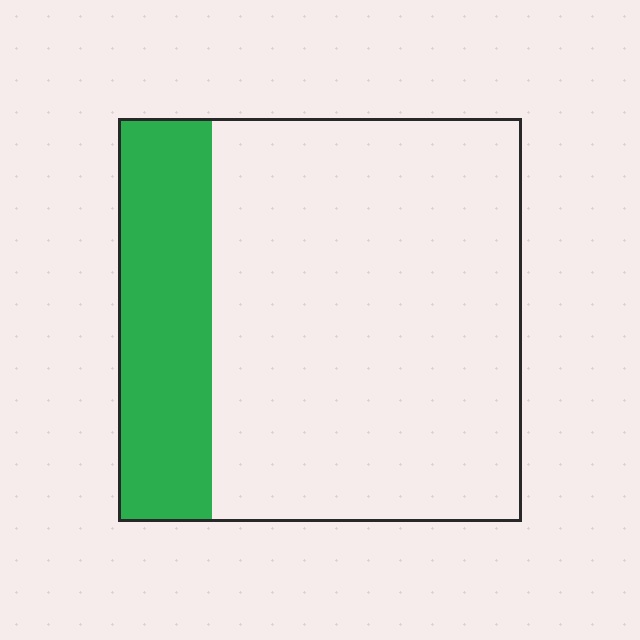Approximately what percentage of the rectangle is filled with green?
Approximately 25%.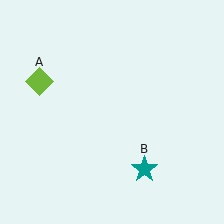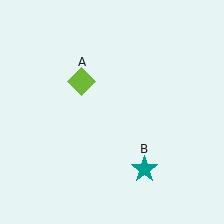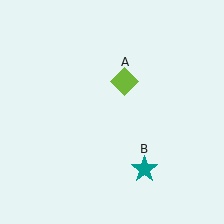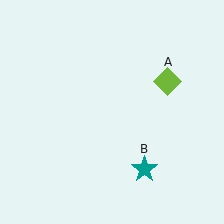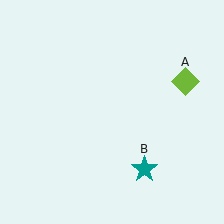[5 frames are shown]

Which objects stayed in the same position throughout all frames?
Teal star (object B) remained stationary.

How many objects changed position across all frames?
1 object changed position: lime diamond (object A).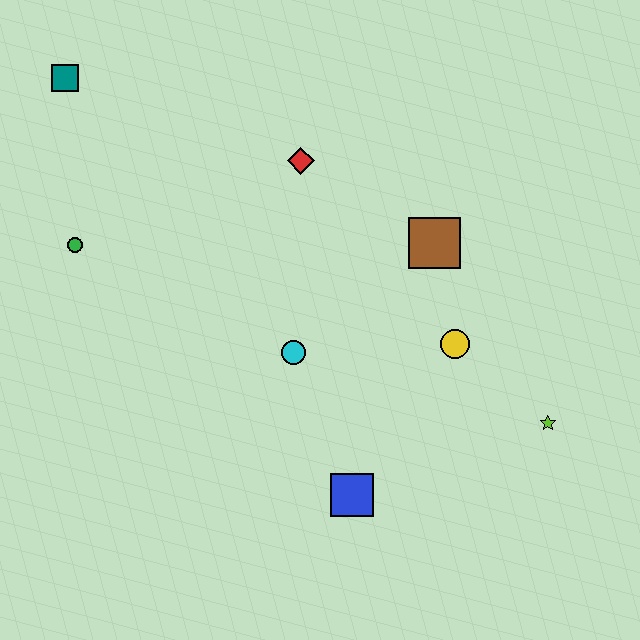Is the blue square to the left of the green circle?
No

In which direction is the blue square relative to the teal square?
The blue square is below the teal square.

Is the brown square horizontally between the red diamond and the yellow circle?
Yes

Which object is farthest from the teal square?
The lime star is farthest from the teal square.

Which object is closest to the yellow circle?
The brown square is closest to the yellow circle.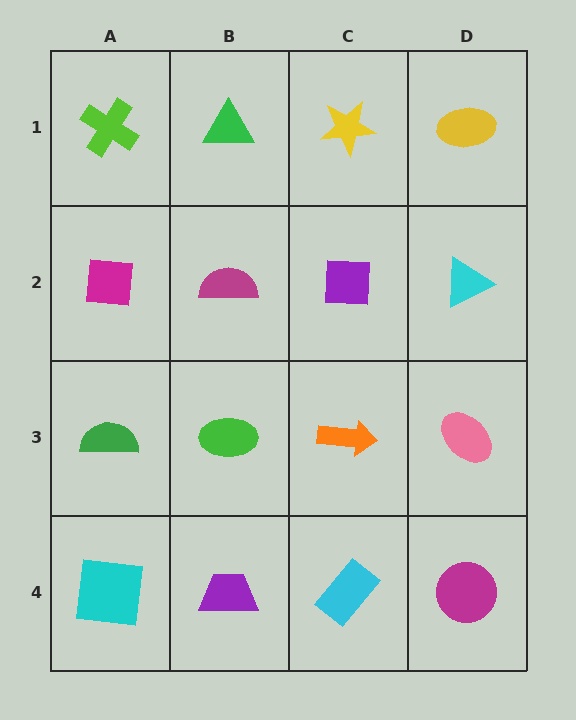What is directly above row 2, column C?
A yellow star.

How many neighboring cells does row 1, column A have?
2.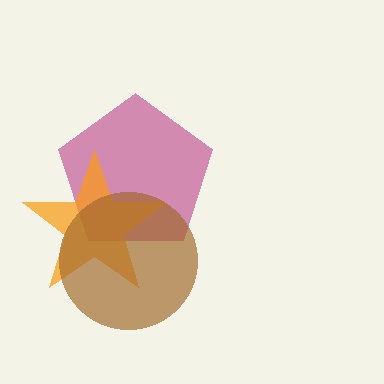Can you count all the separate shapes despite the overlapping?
Yes, there are 3 separate shapes.